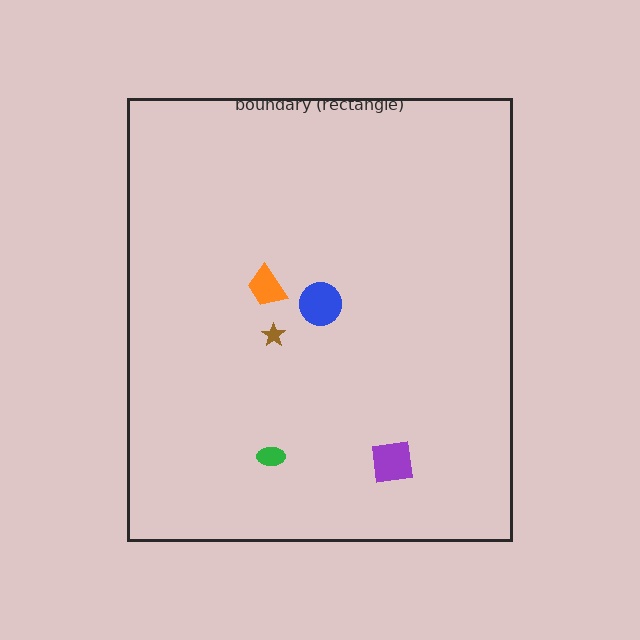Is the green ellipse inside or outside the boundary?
Inside.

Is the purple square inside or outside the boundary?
Inside.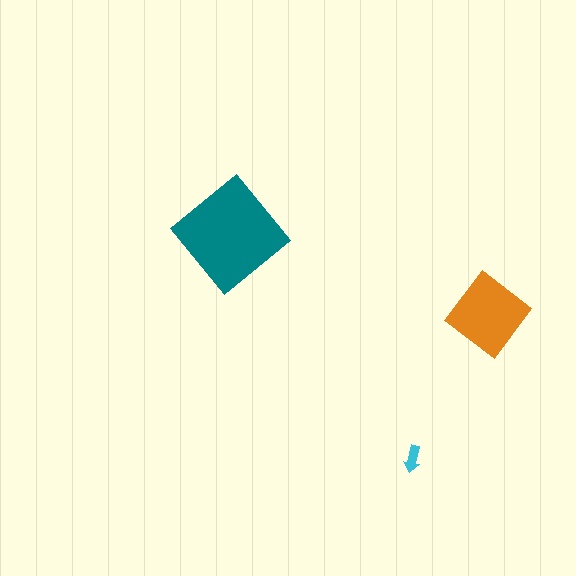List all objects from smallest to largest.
The cyan arrow, the orange diamond, the teal diamond.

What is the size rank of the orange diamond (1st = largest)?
2nd.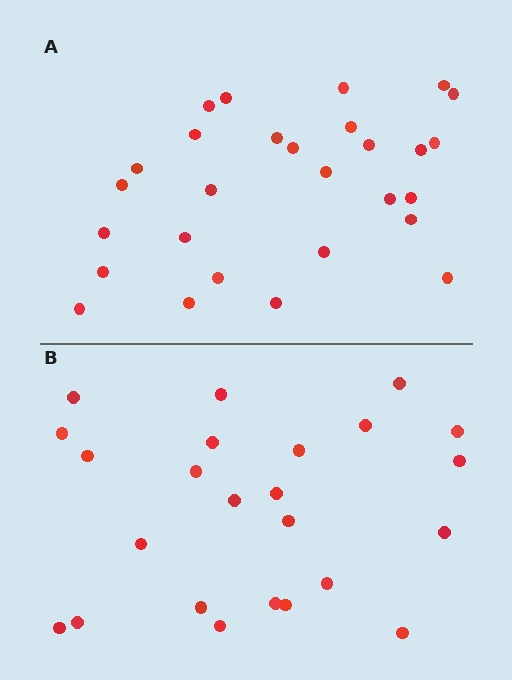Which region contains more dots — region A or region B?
Region A (the top region) has more dots.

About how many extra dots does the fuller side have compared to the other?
Region A has about 4 more dots than region B.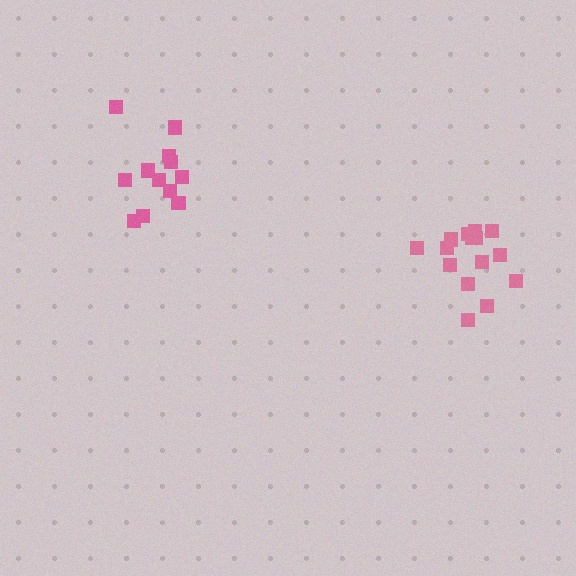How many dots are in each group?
Group 1: 12 dots, Group 2: 15 dots (27 total).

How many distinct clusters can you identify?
There are 2 distinct clusters.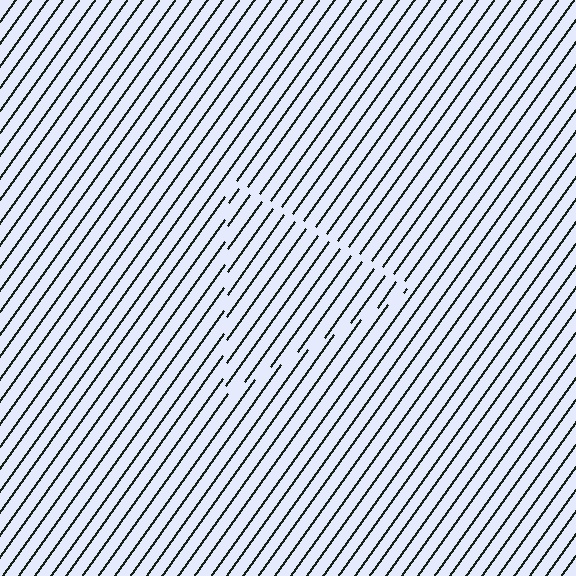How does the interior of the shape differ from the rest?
The interior of the shape contains the same grating, shifted by half a period — the contour is defined by the phase discontinuity where line-ends from the inner and outer gratings abut.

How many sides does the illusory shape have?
3 sides — the line-ends trace a triangle.